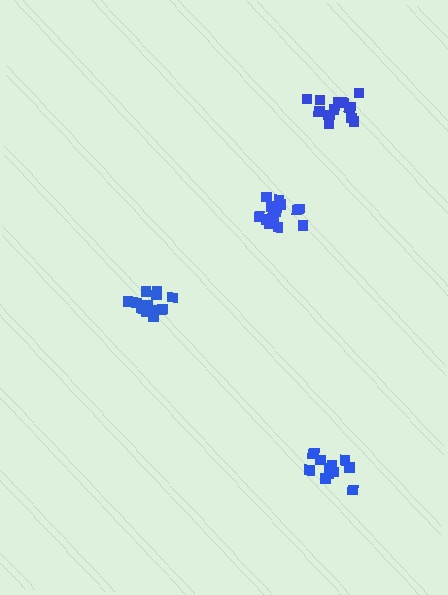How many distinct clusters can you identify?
There are 4 distinct clusters.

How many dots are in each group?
Group 1: 12 dots, Group 2: 15 dots, Group 3: 15 dots, Group 4: 15 dots (57 total).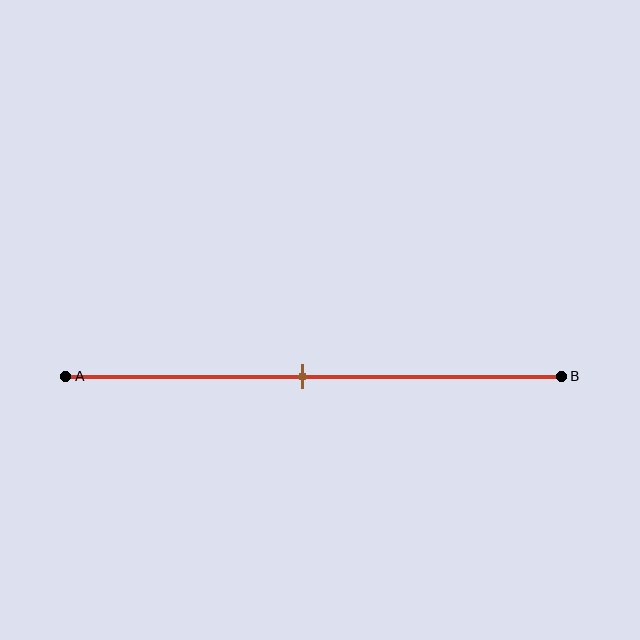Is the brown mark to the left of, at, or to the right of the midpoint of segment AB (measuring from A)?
The brown mark is approximately at the midpoint of segment AB.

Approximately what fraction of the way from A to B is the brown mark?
The brown mark is approximately 50% of the way from A to B.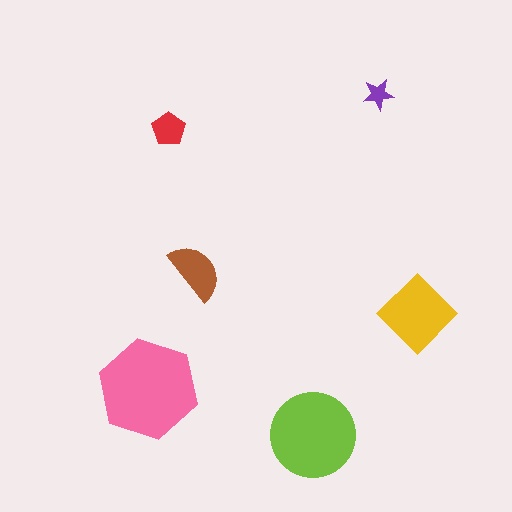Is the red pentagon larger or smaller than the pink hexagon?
Smaller.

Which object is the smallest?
The purple star.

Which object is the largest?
The pink hexagon.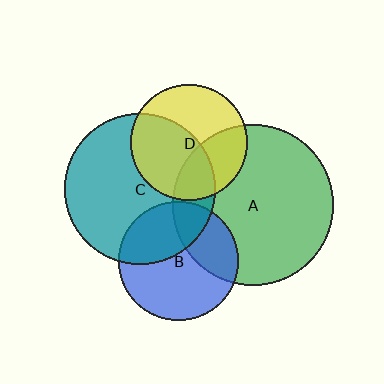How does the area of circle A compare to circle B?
Approximately 1.8 times.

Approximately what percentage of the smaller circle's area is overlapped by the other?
Approximately 15%.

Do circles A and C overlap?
Yes.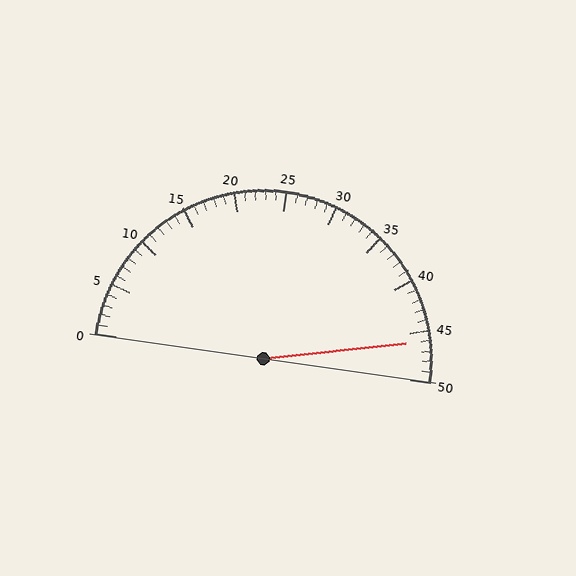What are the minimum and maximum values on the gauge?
The gauge ranges from 0 to 50.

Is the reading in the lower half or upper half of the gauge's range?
The reading is in the upper half of the range (0 to 50).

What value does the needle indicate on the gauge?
The needle indicates approximately 46.